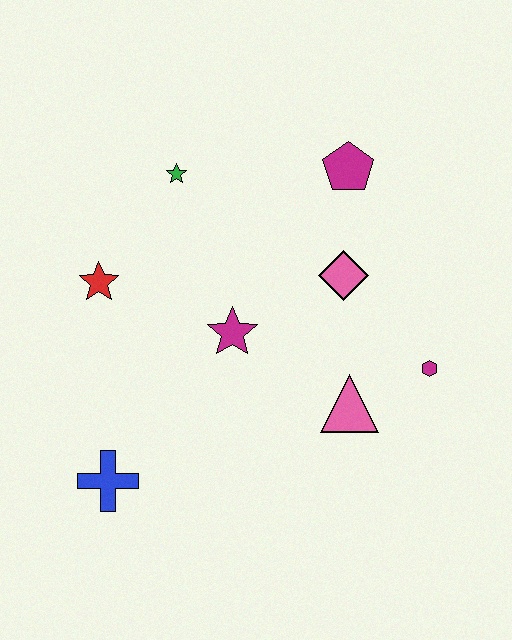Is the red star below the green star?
Yes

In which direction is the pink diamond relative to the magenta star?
The pink diamond is to the right of the magenta star.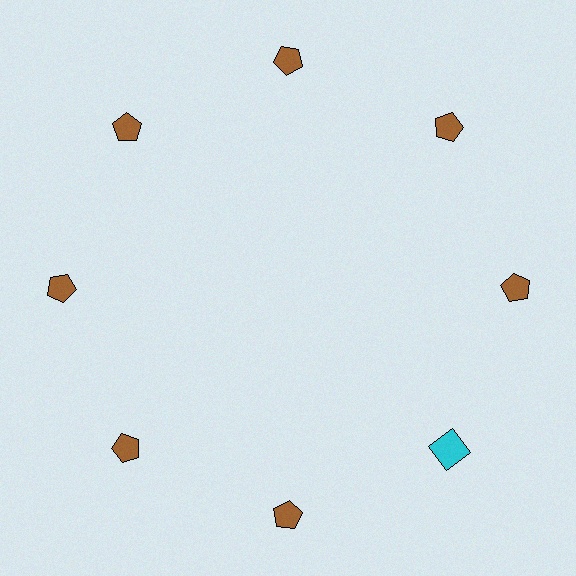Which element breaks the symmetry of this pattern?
The cyan square at roughly the 4 o'clock position breaks the symmetry. All other shapes are brown pentagons.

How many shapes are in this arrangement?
There are 8 shapes arranged in a ring pattern.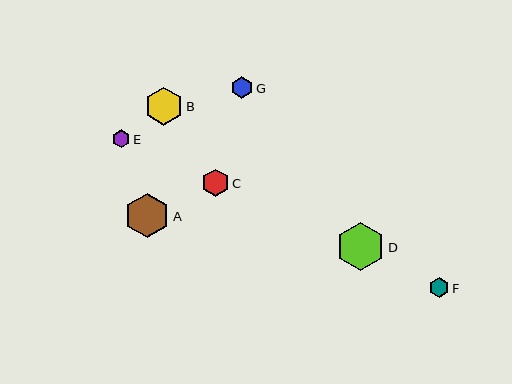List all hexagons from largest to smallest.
From largest to smallest: D, A, B, C, G, F, E.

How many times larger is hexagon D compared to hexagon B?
Hexagon D is approximately 1.3 times the size of hexagon B.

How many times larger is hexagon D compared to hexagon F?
Hexagon D is approximately 2.4 times the size of hexagon F.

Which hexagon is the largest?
Hexagon D is the largest with a size of approximately 48 pixels.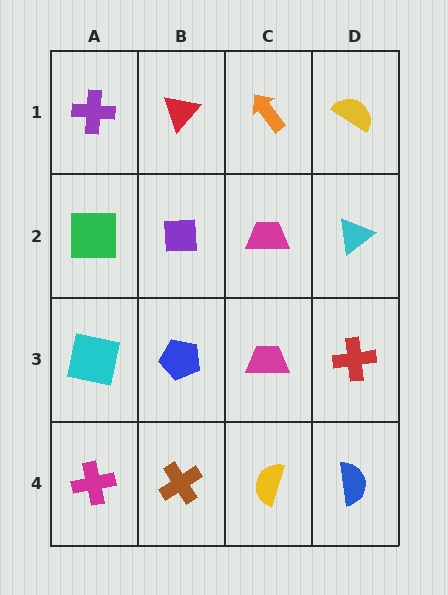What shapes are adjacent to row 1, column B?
A purple square (row 2, column B), a purple cross (row 1, column A), an orange arrow (row 1, column C).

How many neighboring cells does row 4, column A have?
2.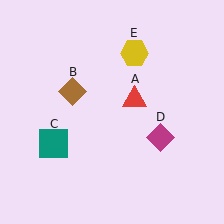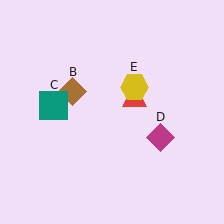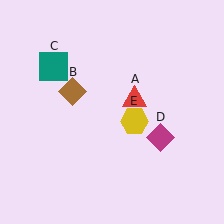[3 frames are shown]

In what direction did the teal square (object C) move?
The teal square (object C) moved up.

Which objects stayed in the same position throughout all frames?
Red triangle (object A) and brown diamond (object B) and magenta diamond (object D) remained stationary.